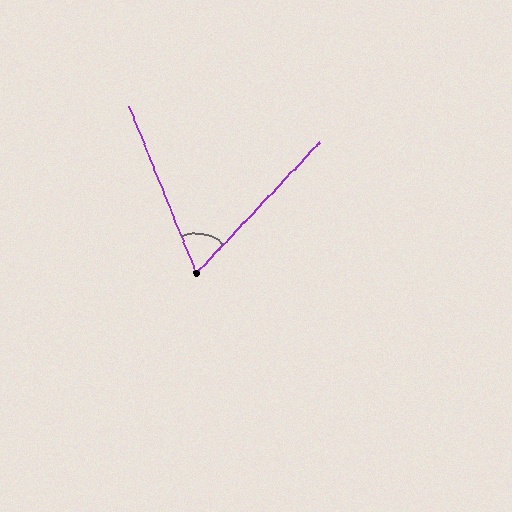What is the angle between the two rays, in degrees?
Approximately 65 degrees.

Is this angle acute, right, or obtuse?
It is acute.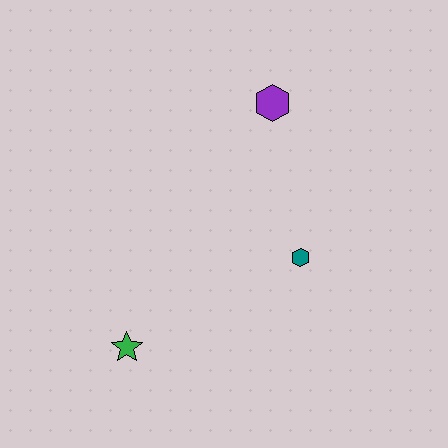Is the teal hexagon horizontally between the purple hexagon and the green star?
No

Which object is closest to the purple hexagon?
The teal hexagon is closest to the purple hexagon.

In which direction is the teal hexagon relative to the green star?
The teal hexagon is to the right of the green star.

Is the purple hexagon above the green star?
Yes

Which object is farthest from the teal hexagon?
The green star is farthest from the teal hexagon.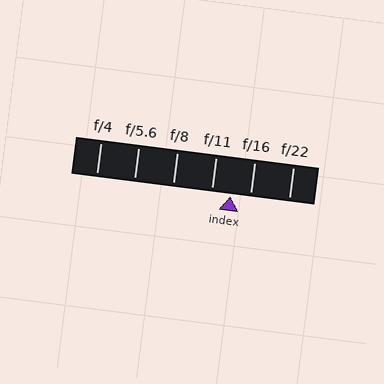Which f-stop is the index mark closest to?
The index mark is closest to f/11.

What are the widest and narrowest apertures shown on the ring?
The widest aperture shown is f/4 and the narrowest is f/22.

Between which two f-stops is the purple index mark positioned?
The index mark is between f/11 and f/16.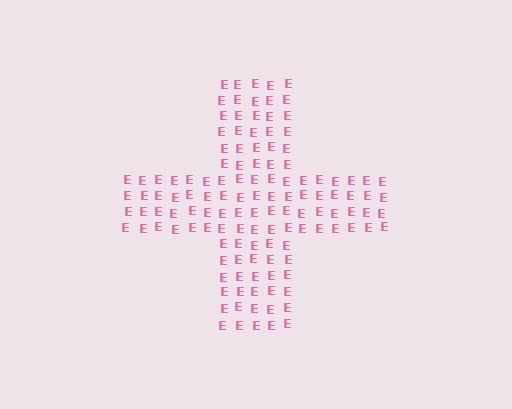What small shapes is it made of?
It is made of small letter E's.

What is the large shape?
The large shape is a cross.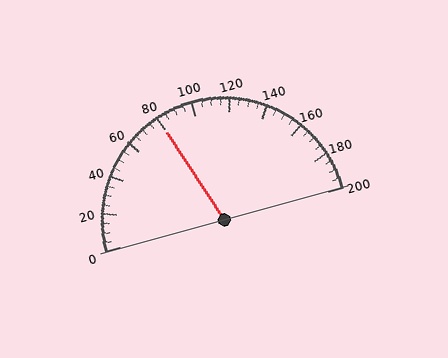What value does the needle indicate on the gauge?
The needle indicates approximately 80.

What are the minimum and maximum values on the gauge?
The gauge ranges from 0 to 200.